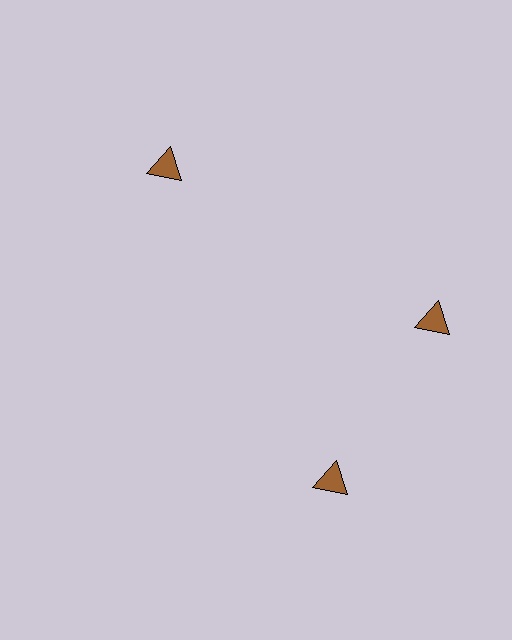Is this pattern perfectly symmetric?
No. The 3 brown triangles are arranged in a ring, but one element near the 7 o'clock position is rotated out of alignment along the ring, breaking the 3-fold rotational symmetry.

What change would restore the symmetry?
The symmetry would be restored by rotating it back into even spacing with its neighbors so that all 3 triangles sit at equal angles and equal distance from the center.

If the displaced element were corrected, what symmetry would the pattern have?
It would have 3-fold rotational symmetry — the pattern would map onto itself every 120 degrees.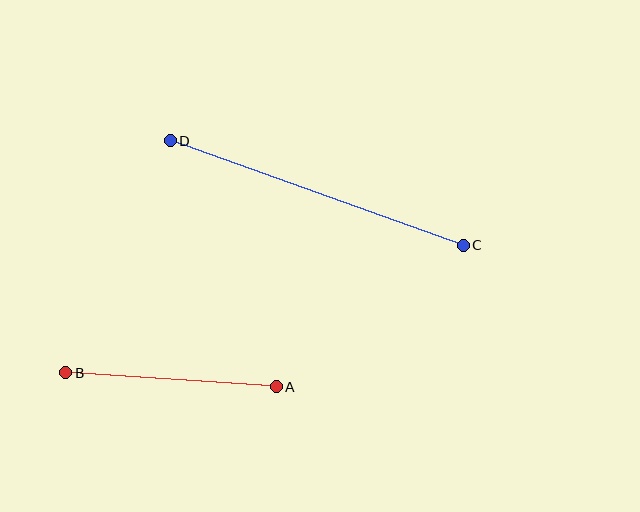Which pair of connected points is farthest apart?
Points C and D are farthest apart.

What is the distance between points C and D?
The distance is approximately 311 pixels.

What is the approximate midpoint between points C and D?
The midpoint is at approximately (317, 193) pixels.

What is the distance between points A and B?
The distance is approximately 211 pixels.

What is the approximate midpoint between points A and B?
The midpoint is at approximately (171, 380) pixels.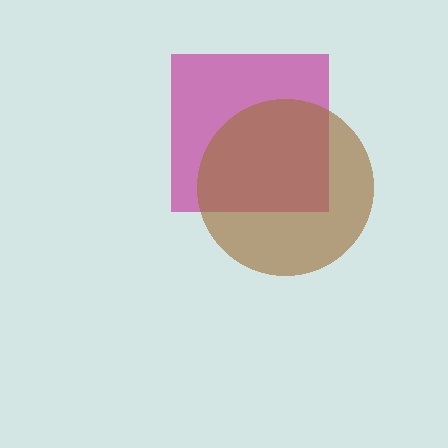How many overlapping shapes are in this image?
There are 2 overlapping shapes in the image.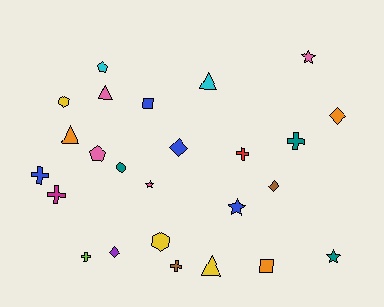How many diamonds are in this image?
There are 4 diamonds.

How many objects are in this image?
There are 25 objects.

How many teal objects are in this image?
There are 3 teal objects.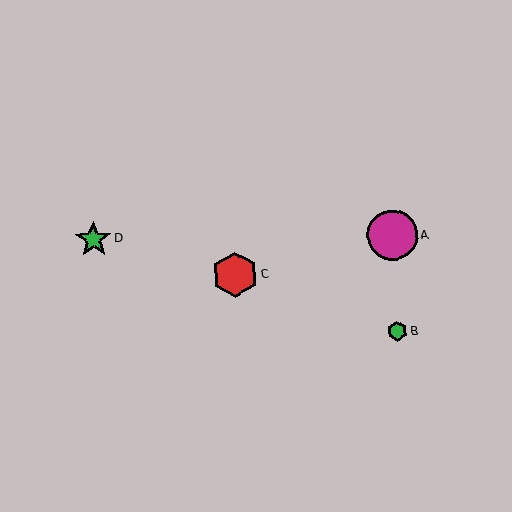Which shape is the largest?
The magenta circle (labeled A) is the largest.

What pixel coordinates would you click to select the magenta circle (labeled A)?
Click at (393, 235) to select the magenta circle A.